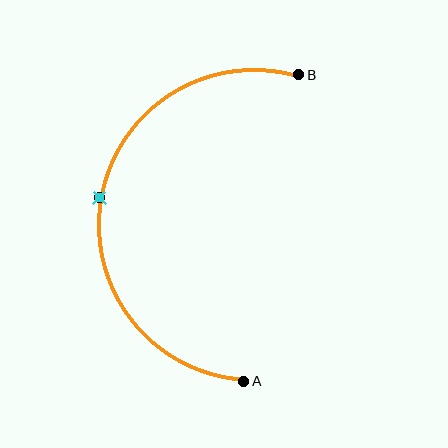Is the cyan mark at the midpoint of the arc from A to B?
Yes. The cyan mark lies on the arc at equal arc-length from both A and B — it is the arc midpoint.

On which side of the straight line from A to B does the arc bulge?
The arc bulges to the left of the straight line connecting A and B.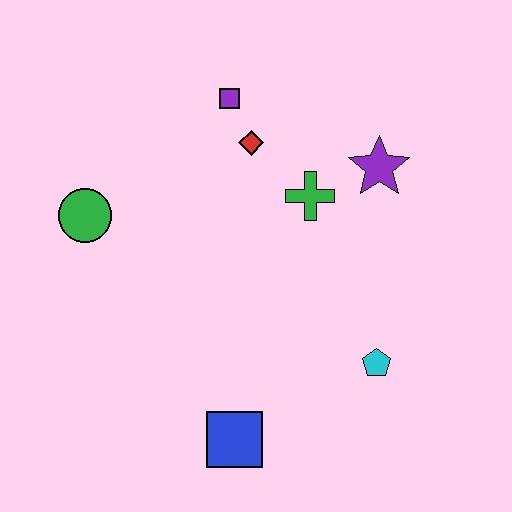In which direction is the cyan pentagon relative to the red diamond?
The cyan pentagon is below the red diamond.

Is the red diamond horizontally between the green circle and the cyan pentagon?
Yes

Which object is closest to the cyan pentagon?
The blue square is closest to the cyan pentagon.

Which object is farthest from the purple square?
The blue square is farthest from the purple square.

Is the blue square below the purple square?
Yes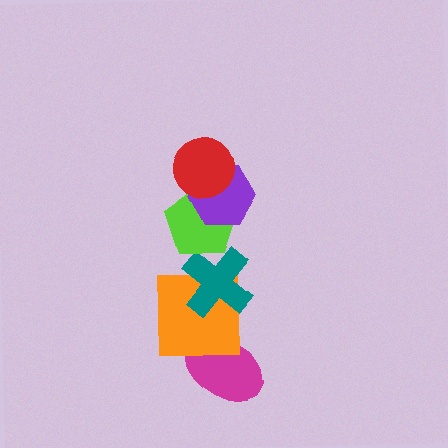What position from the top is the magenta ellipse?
The magenta ellipse is 6th from the top.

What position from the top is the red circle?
The red circle is 1st from the top.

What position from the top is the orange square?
The orange square is 5th from the top.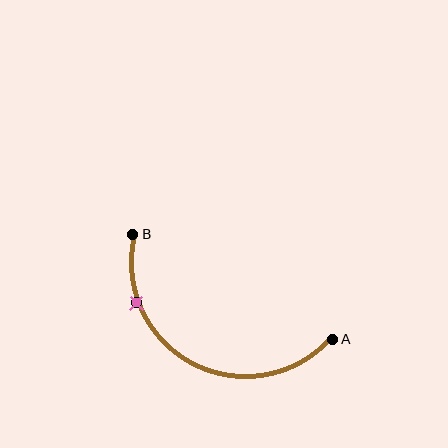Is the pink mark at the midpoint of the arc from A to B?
No. The pink mark lies on the arc but is closer to endpoint B. The arc midpoint would be at the point on the curve equidistant along the arc from both A and B.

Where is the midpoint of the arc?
The arc midpoint is the point on the curve farthest from the straight line joining A and B. It sits below that line.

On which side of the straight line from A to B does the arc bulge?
The arc bulges below the straight line connecting A and B.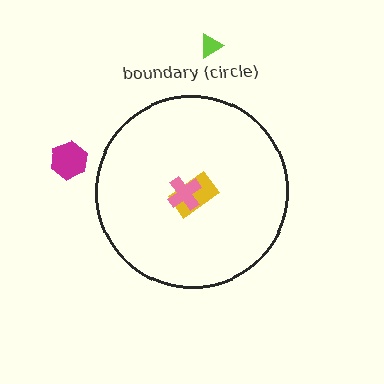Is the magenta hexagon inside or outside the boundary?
Outside.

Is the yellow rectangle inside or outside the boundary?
Inside.